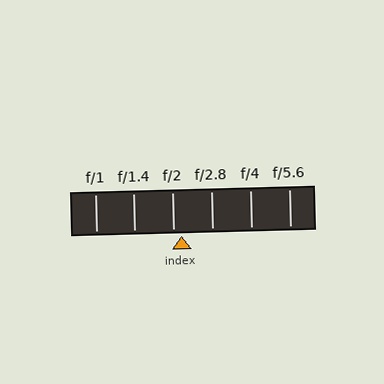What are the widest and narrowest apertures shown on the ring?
The widest aperture shown is f/1 and the narrowest is f/5.6.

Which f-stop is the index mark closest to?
The index mark is closest to f/2.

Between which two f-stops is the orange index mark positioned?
The index mark is between f/2 and f/2.8.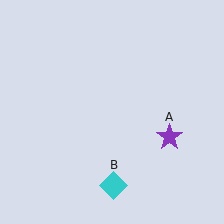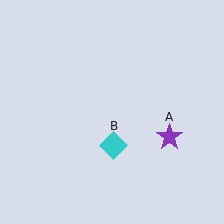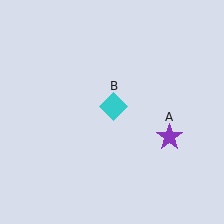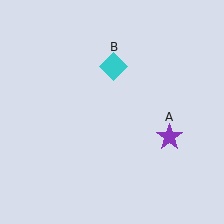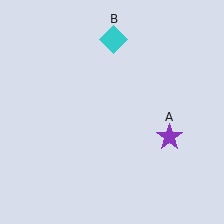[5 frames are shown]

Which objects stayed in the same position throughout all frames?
Purple star (object A) remained stationary.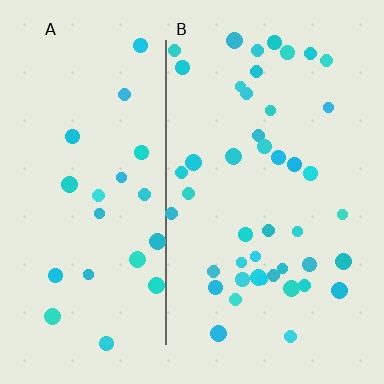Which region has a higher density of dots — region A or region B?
B (the right).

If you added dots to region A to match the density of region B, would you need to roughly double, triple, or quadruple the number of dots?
Approximately double.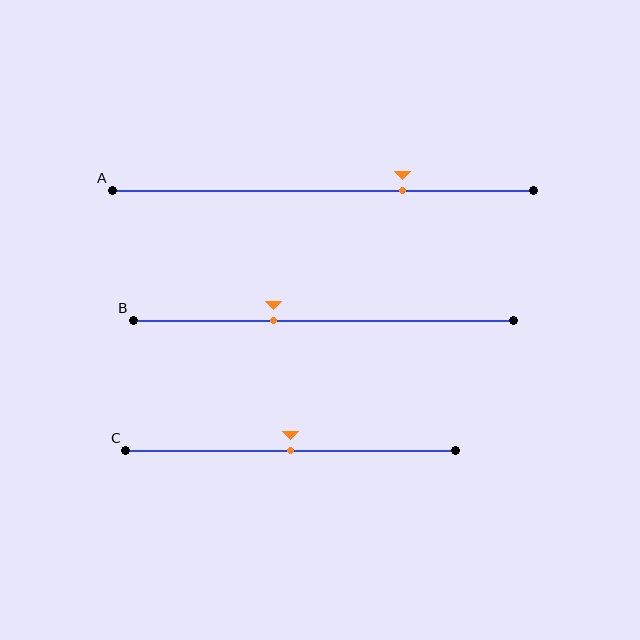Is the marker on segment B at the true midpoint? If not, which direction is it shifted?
No, the marker on segment B is shifted to the left by about 13% of the segment length.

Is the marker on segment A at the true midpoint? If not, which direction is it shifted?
No, the marker on segment A is shifted to the right by about 19% of the segment length.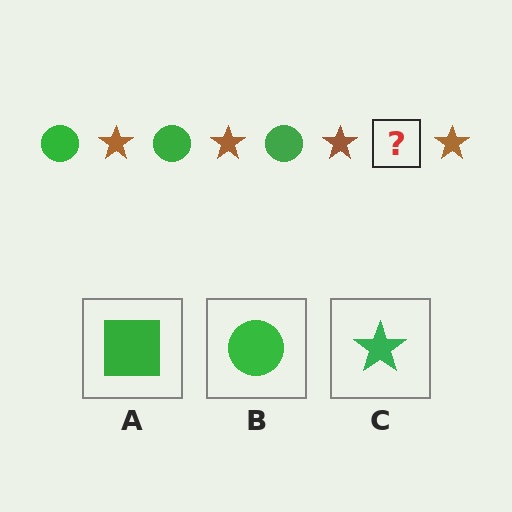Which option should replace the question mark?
Option B.